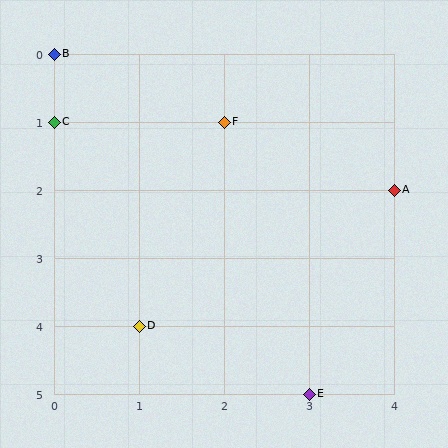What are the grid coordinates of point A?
Point A is at grid coordinates (4, 2).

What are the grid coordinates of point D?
Point D is at grid coordinates (1, 4).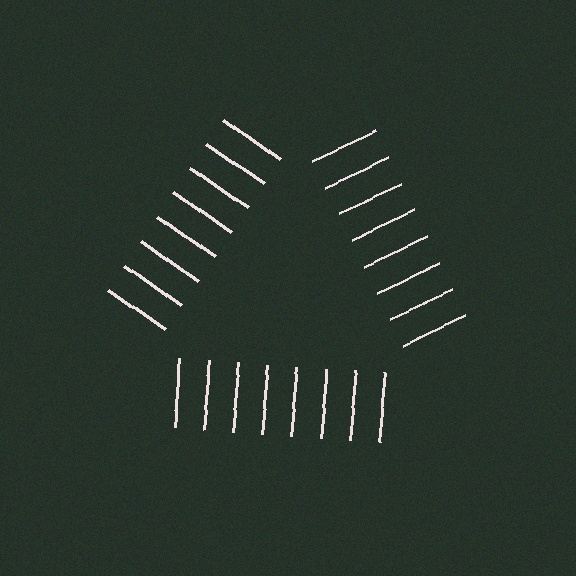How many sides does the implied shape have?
3 sides — the line-ends trace a triangle.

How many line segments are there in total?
24 — 8 along each of the 3 edges.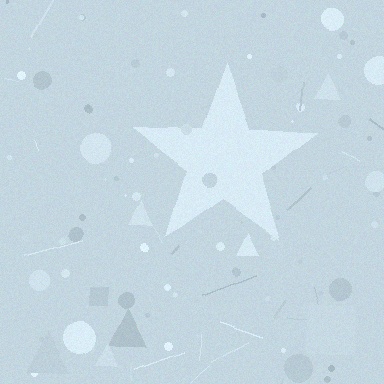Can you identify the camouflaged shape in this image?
The camouflaged shape is a star.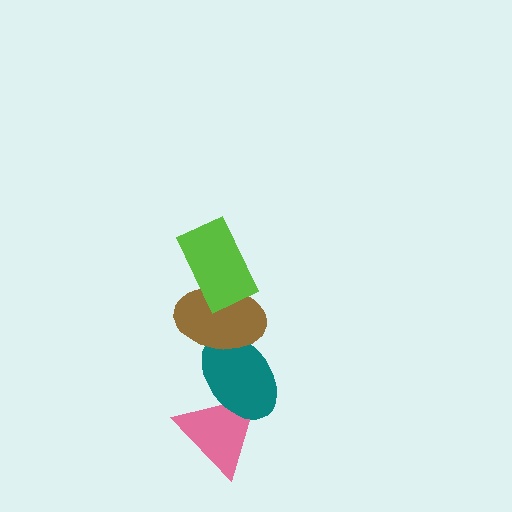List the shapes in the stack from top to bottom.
From top to bottom: the lime rectangle, the brown ellipse, the teal ellipse, the pink triangle.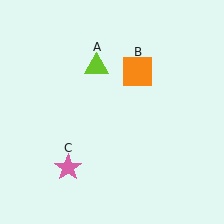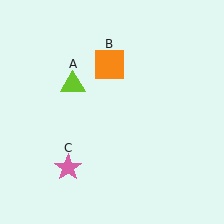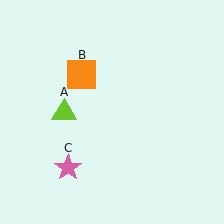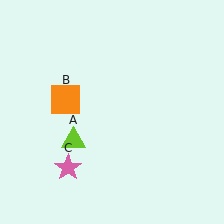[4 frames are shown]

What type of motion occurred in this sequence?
The lime triangle (object A), orange square (object B) rotated counterclockwise around the center of the scene.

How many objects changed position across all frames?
2 objects changed position: lime triangle (object A), orange square (object B).